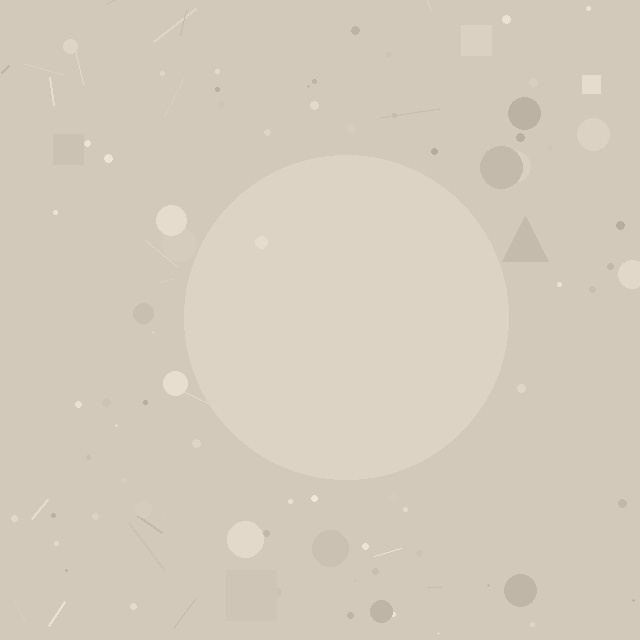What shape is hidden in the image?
A circle is hidden in the image.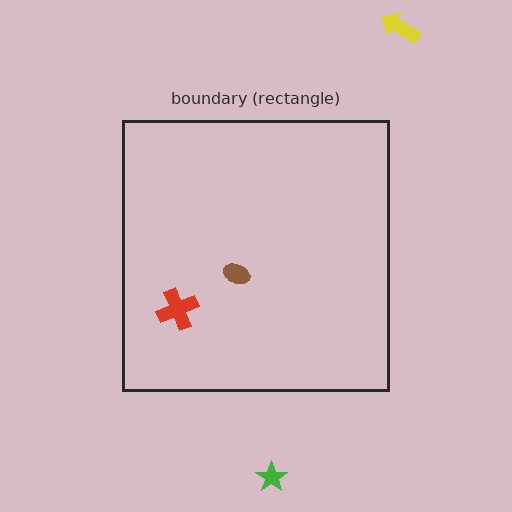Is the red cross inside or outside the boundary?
Inside.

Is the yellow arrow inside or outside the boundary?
Outside.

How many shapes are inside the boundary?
2 inside, 2 outside.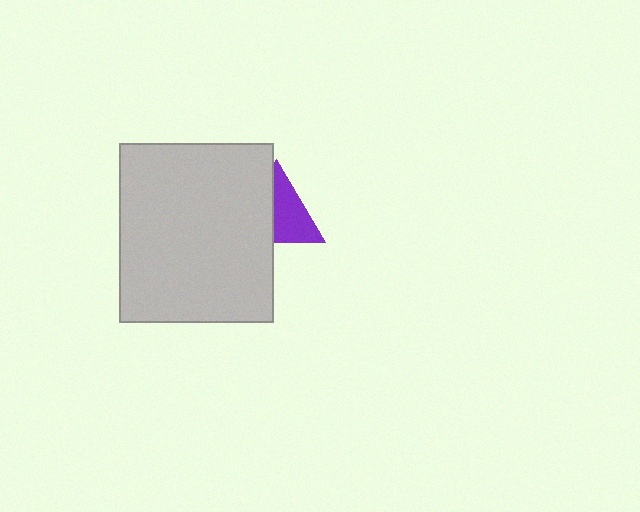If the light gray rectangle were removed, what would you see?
You would see the complete purple triangle.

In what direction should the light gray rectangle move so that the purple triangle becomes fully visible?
The light gray rectangle should move left. That is the shortest direction to clear the overlap and leave the purple triangle fully visible.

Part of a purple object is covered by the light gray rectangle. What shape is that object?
It is a triangle.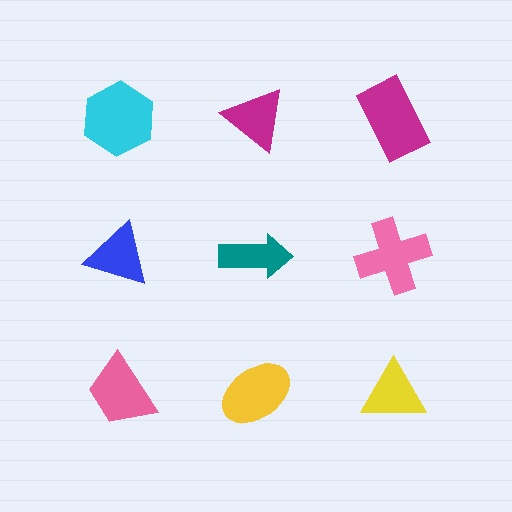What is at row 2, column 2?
A teal arrow.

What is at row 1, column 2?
A magenta triangle.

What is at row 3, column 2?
A yellow ellipse.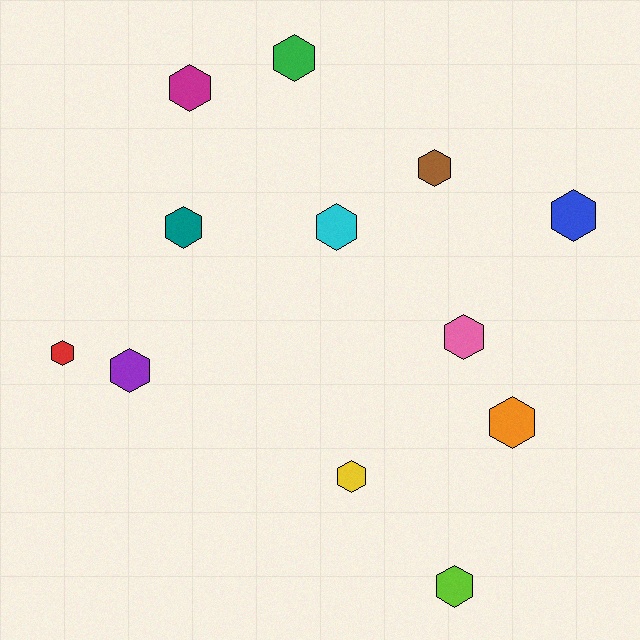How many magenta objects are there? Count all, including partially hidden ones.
There is 1 magenta object.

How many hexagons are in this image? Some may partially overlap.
There are 12 hexagons.